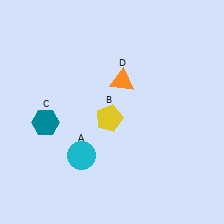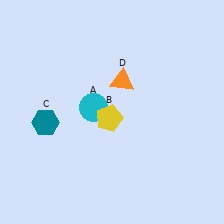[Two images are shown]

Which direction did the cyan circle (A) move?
The cyan circle (A) moved up.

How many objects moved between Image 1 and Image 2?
1 object moved between the two images.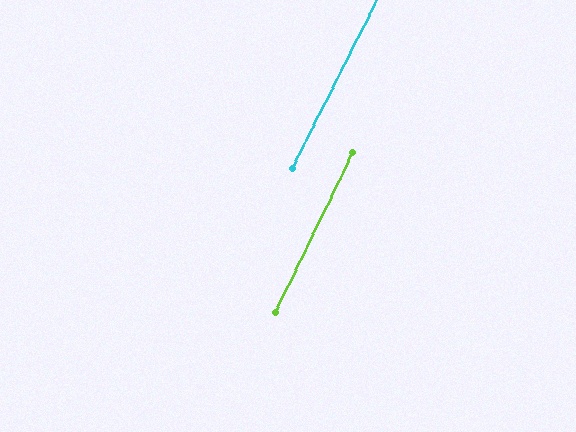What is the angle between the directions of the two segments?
Approximately 1 degree.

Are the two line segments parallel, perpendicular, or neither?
Parallel — their directions differ by only 0.9°.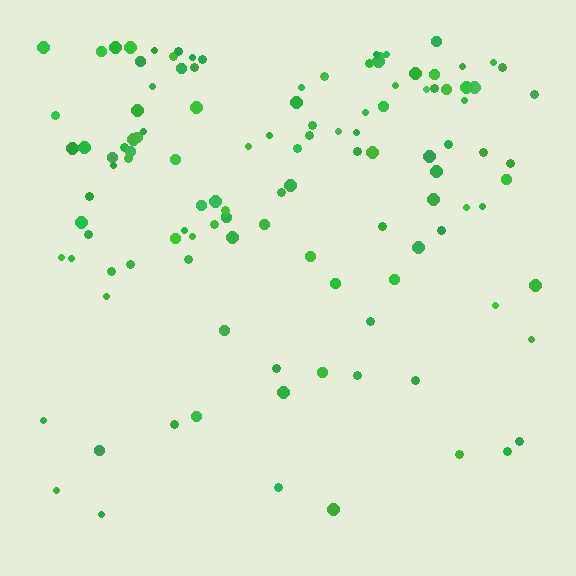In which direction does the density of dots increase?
From bottom to top, with the top side densest.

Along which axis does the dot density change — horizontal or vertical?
Vertical.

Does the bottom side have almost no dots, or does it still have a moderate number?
Still a moderate number, just noticeably fewer than the top.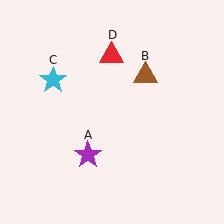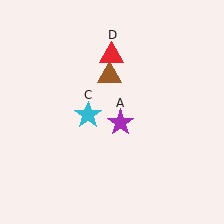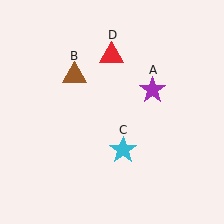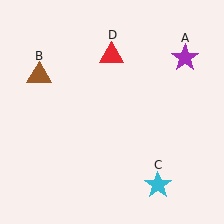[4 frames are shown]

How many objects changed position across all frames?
3 objects changed position: purple star (object A), brown triangle (object B), cyan star (object C).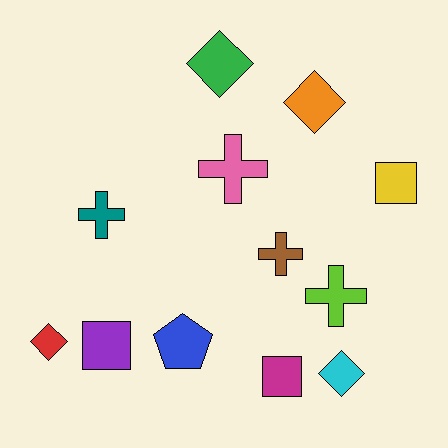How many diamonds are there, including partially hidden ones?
There are 4 diamonds.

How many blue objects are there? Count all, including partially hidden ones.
There is 1 blue object.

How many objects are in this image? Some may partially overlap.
There are 12 objects.